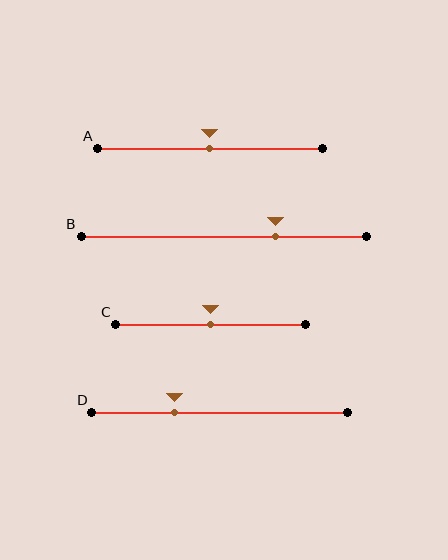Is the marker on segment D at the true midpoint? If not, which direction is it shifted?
No, the marker on segment D is shifted to the left by about 17% of the segment length.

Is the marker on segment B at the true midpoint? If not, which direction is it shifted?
No, the marker on segment B is shifted to the right by about 18% of the segment length.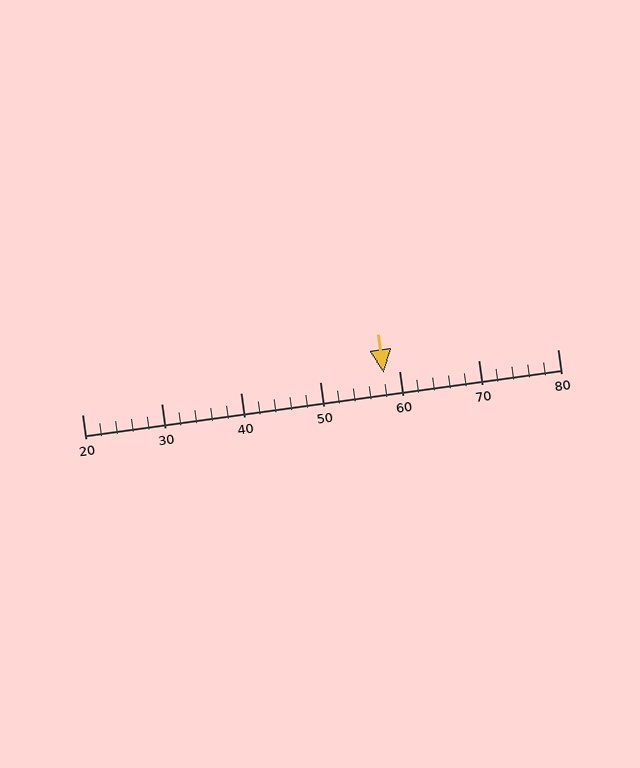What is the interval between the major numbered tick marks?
The major tick marks are spaced 10 units apart.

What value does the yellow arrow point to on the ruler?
The yellow arrow points to approximately 58.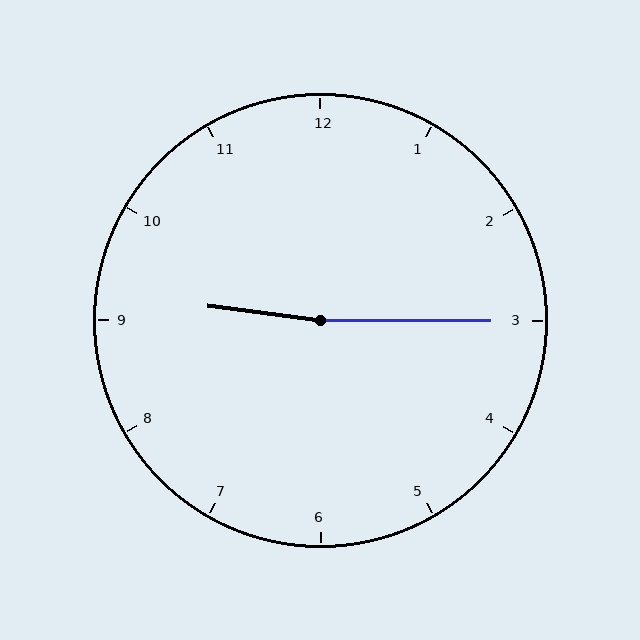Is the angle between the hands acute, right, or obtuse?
It is obtuse.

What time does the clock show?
9:15.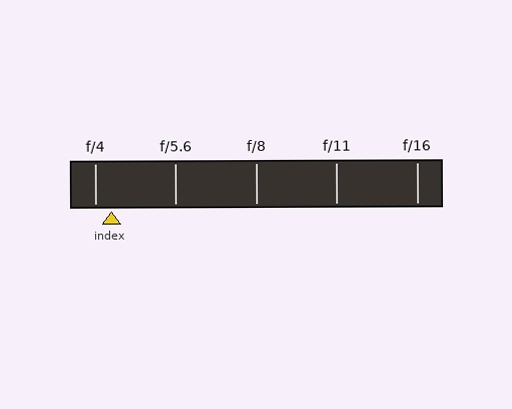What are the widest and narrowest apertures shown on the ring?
The widest aperture shown is f/4 and the narrowest is f/16.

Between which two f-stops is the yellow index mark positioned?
The index mark is between f/4 and f/5.6.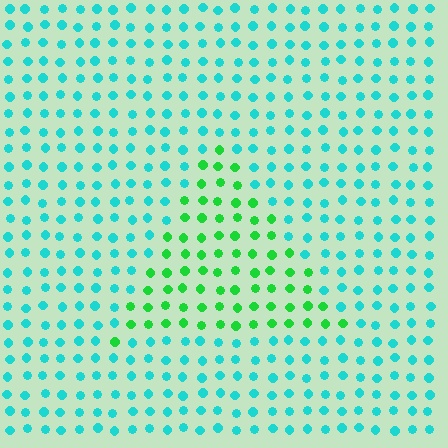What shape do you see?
I see a triangle.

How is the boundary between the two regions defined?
The boundary is defined purely by a slight shift in hue (about 49 degrees). Spacing, size, and orientation are identical on both sides.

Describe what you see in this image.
The image is filled with small cyan elements in a uniform arrangement. A triangle-shaped region is visible where the elements are tinted to a slightly different hue, forming a subtle color boundary.